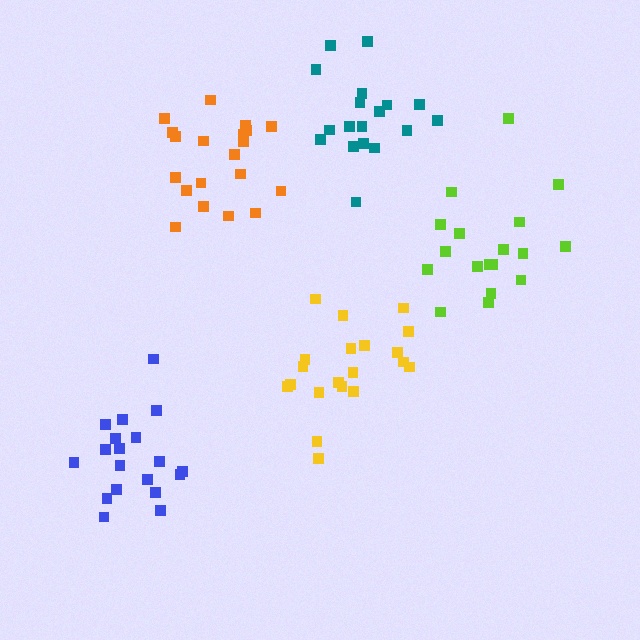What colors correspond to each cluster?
The clusters are colored: yellow, blue, orange, lime, teal.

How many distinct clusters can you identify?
There are 5 distinct clusters.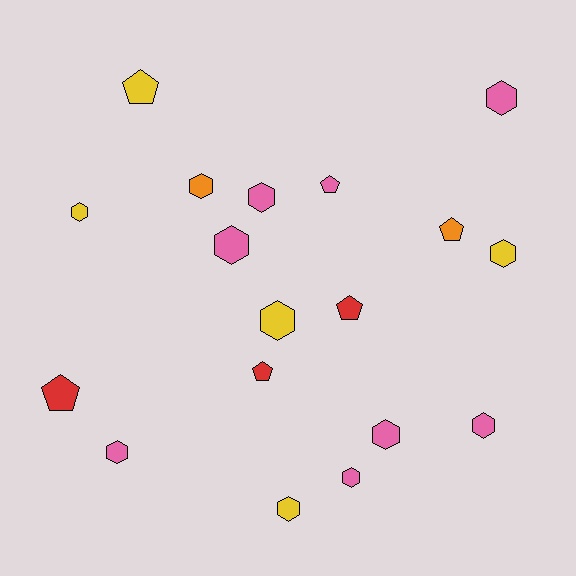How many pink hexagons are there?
There are 7 pink hexagons.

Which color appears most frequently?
Pink, with 8 objects.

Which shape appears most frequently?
Hexagon, with 12 objects.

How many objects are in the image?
There are 18 objects.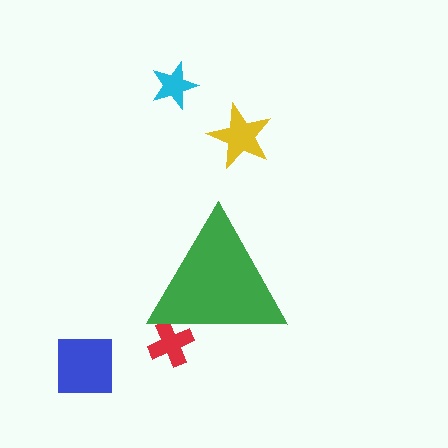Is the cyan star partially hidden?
No, the cyan star is fully visible.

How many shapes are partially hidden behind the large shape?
1 shape is partially hidden.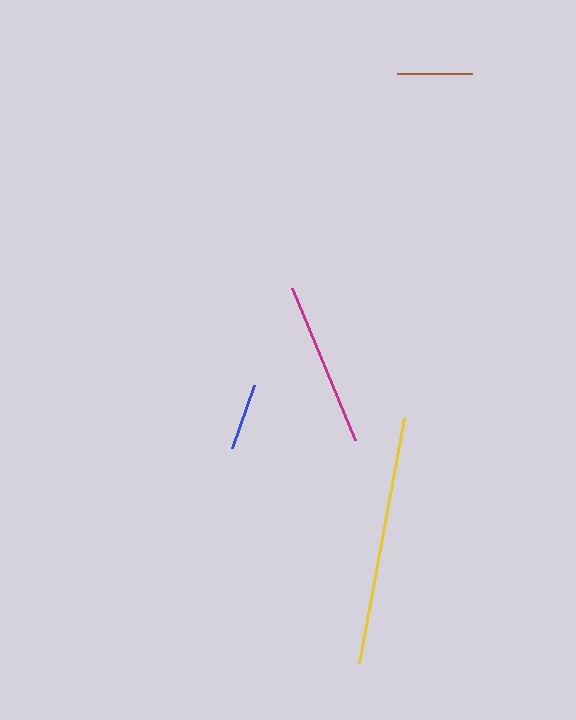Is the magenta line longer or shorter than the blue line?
The magenta line is longer than the blue line.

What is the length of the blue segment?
The blue segment is approximately 66 pixels long.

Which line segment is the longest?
The yellow line is the longest at approximately 250 pixels.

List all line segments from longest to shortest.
From longest to shortest: yellow, magenta, brown, blue.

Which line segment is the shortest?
The blue line is the shortest at approximately 66 pixels.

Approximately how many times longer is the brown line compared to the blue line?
The brown line is approximately 1.1 times the length of the blue line.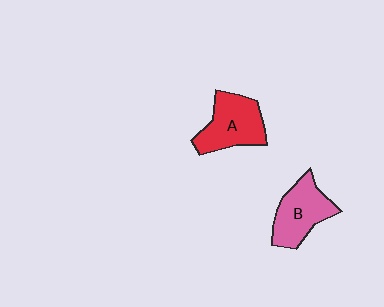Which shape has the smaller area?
Shape B (pink).